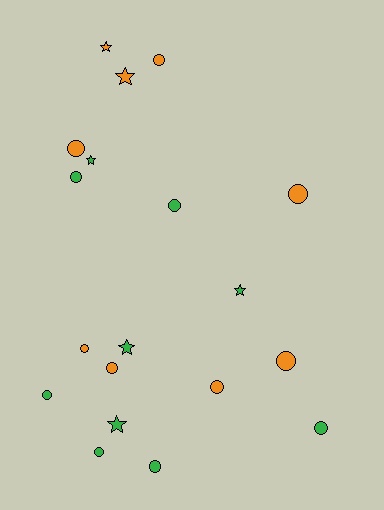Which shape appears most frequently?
Circle, with 13 objects.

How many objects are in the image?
There are 19 objects.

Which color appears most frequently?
Green, with 10 objects.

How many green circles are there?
There are 6 green circles.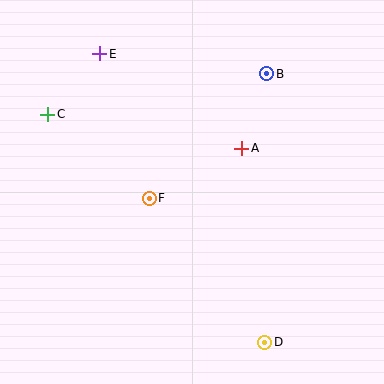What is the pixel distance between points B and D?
The distance between B and D is 269 pixels.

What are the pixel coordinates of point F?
Point F is at (149, 198).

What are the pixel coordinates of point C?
Point C is at (48, 114).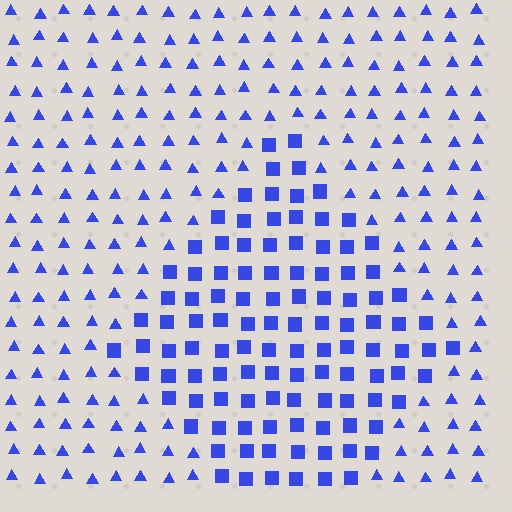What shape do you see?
I see a diamond.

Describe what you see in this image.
The image is filled with small blue elements arranged in a uniform grid. A diamond-shaped region contains squares, while the surrounding area contains triangles. The boundary is defined purely by the change in element shape.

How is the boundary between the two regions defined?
The boundary is defined by a change in element shape: squares inside vs. triangles outside. All elements share the same color and spacing.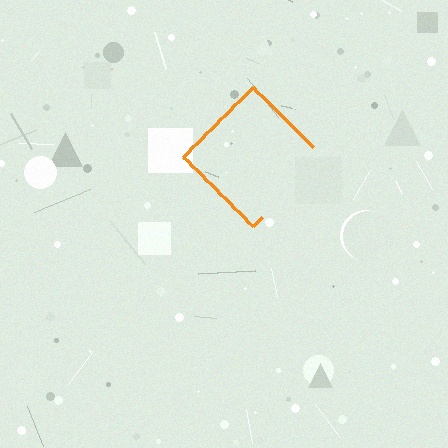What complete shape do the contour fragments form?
The contour fragments form a diamond.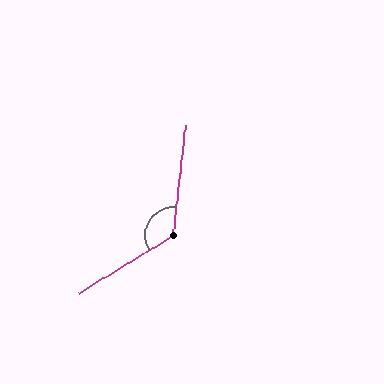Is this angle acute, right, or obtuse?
It is obtuse.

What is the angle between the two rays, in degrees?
Approximately 128 degrees.